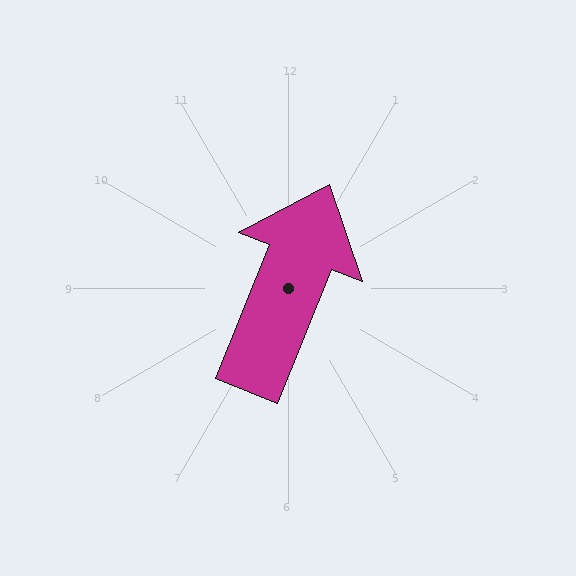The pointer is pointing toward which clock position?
Roughly 1 o'clock.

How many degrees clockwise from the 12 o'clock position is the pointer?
Approximately 22 degrees.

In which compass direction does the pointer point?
North.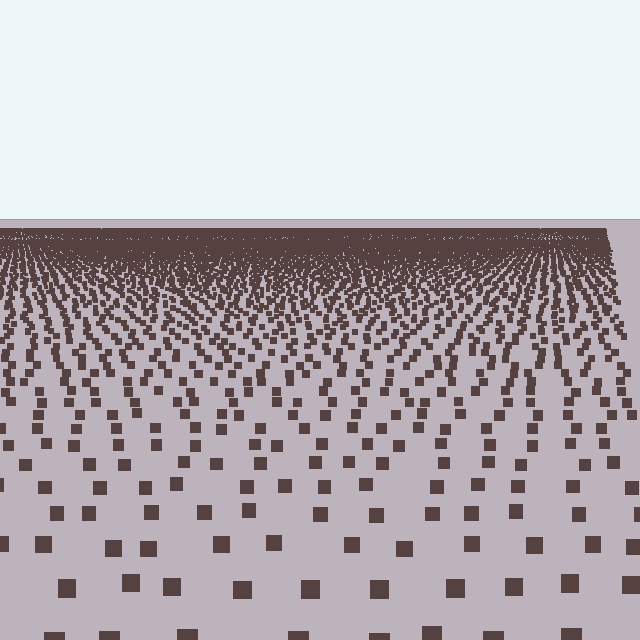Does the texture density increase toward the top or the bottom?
Density increases toward the top.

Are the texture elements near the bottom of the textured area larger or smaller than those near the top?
Larger. Near the bottom, elements are closer to the viewer and appear at a bigger on-screen size.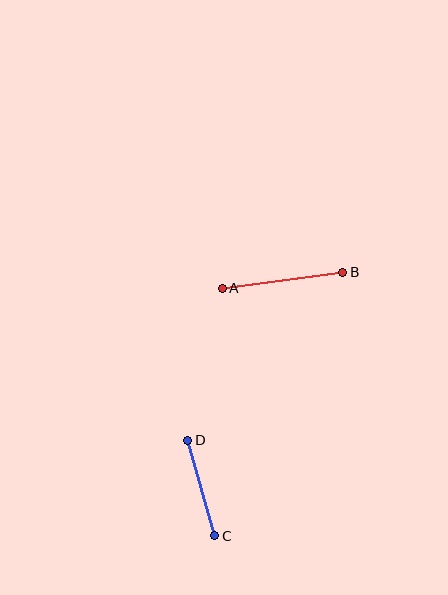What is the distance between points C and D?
The distance is approximately 99 pixels.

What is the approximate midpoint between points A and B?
The midpoint is at approximately (282, 280) pixels.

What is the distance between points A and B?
The distance is approximately 121 pixels.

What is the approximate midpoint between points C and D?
The midpoint is at approximately (201, 488) pixels.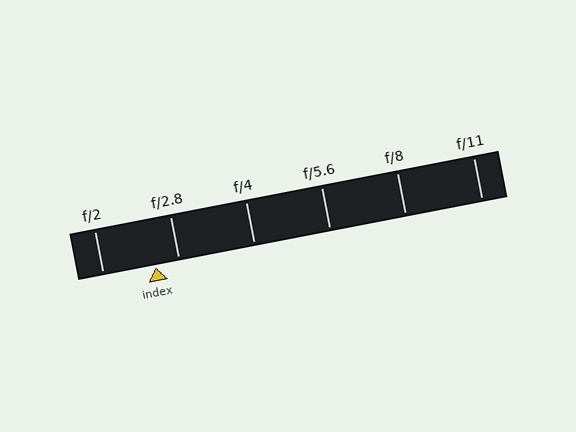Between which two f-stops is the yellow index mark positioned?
The index mark is between f/2 and f/2.8.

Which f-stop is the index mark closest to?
The index mark is closest to f/2.8.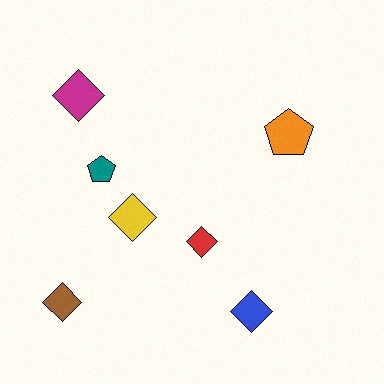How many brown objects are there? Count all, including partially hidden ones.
There is 1 brown object.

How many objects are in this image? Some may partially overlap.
There are 7 objects.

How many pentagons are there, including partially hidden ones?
There are 2 pentagons.